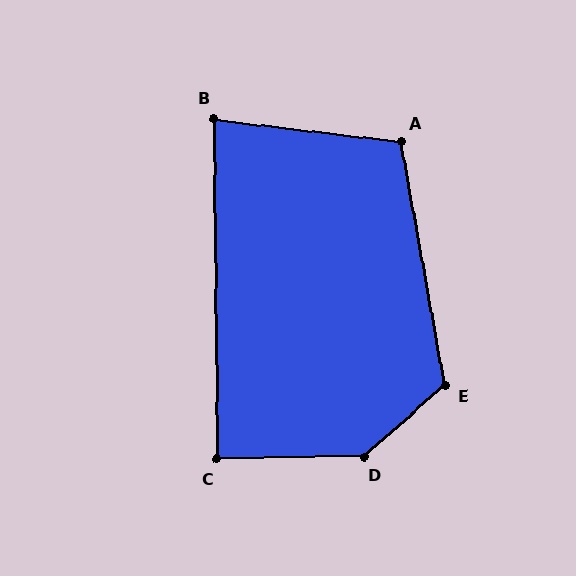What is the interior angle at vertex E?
Approximately 121 degrees (obtuse).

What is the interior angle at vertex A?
Approximately 107 degrees (obtuse).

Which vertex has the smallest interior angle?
B, at approximately 82 degrees.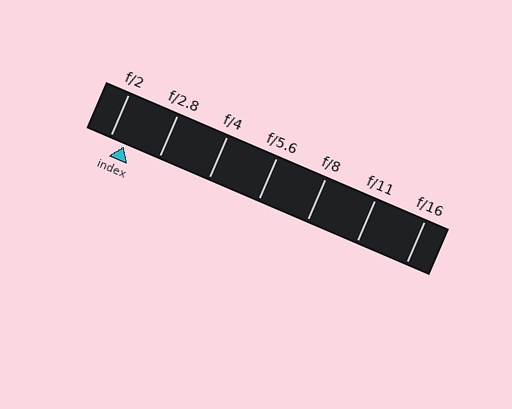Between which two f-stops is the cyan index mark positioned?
The index mark is between f/2 and f/2.8.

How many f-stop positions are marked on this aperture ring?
There are 7 f-stop positions marked.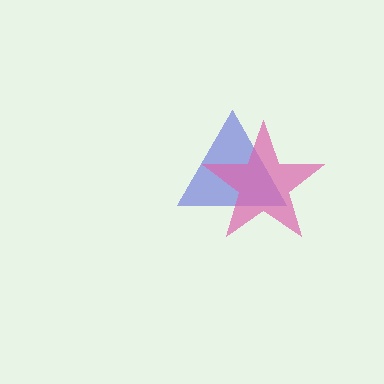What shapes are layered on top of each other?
The layered shapes are: a blue triangle, a pink star.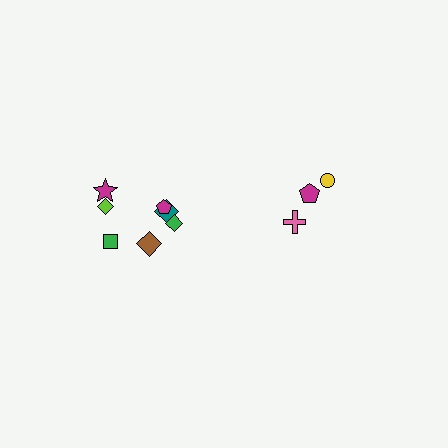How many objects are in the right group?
There are 3 objects.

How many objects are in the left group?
There are 7 objects.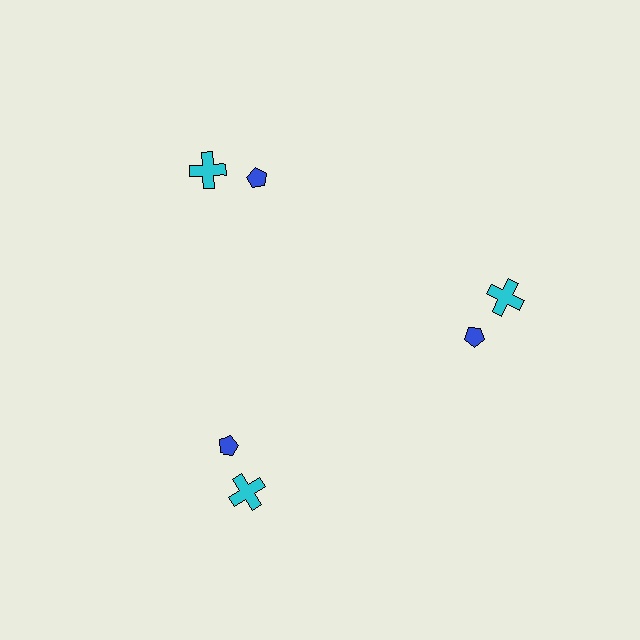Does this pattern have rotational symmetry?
Yes, this pattern has 3-fold rotational symmetry. It looks the same after rotating 120 degrees around the center.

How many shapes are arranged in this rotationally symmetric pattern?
There are 6 shapes, arranged in 3 groups of 2.